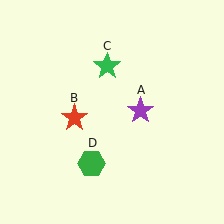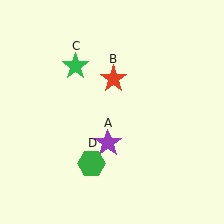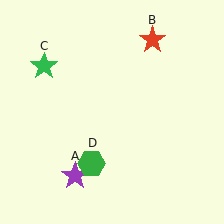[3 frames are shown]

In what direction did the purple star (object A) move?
The purple star (object A) moved down and to the left.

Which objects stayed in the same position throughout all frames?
Green hexagon (object D) remained stationary.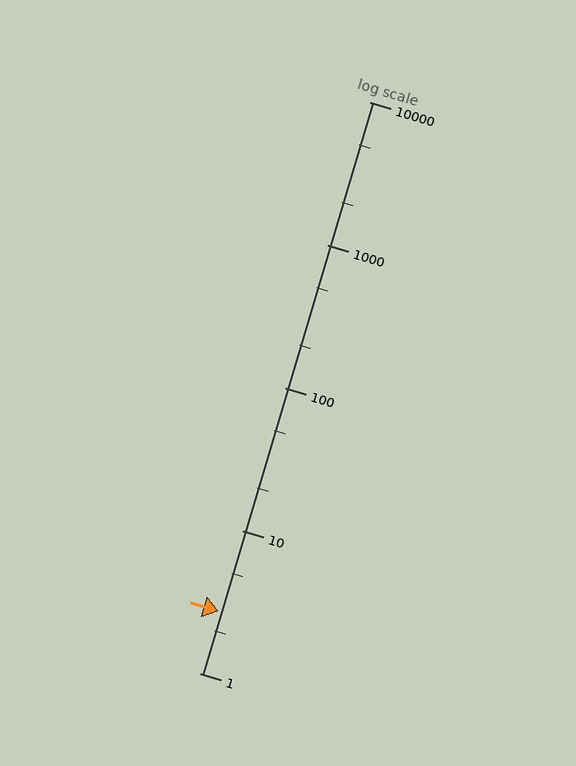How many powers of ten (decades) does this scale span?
The scale spans 4 decades, from 1 to 10000.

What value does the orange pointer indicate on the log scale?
The pointer indicates approximately 2.7.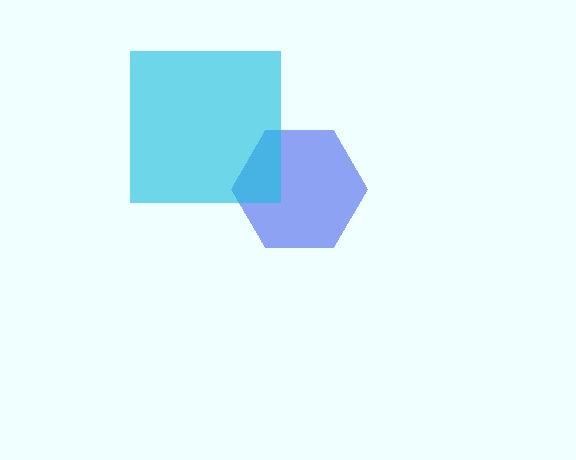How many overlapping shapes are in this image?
There are 2 overlapping shapes in the image.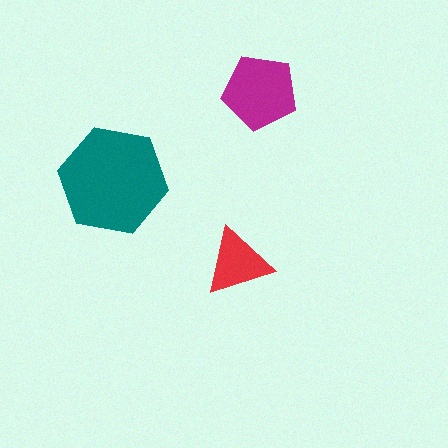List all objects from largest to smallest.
The teal hexagon, the magenta pentagon, the red triangle.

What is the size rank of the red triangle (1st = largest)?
3rd.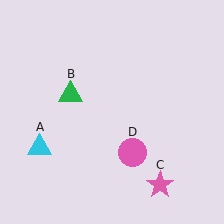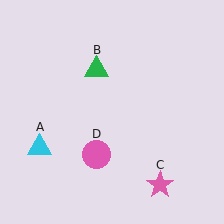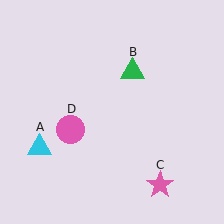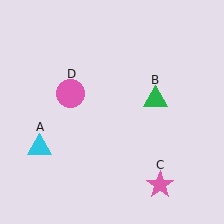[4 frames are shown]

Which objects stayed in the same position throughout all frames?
Cyan triangle (object A) and pink star (object C) remained stationary.